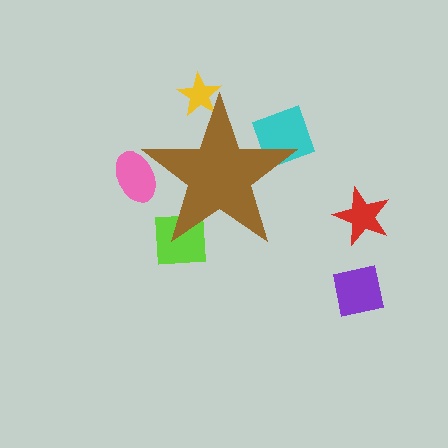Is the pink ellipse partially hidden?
Yes, the pink ellipse is partially hidden behind the brown star.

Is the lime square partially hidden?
Yes, the lime square is partially hidden behind the brown star.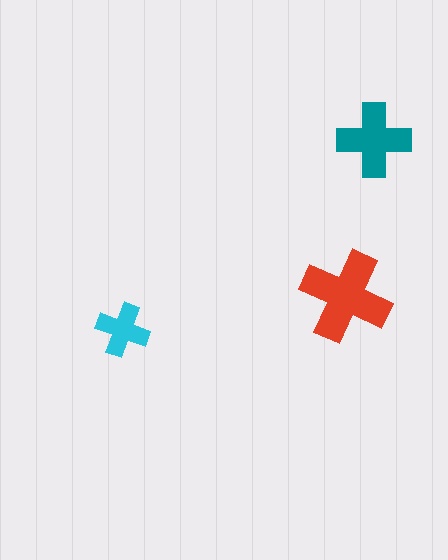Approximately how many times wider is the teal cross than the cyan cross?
About 1.5 times wider.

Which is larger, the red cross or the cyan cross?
The red one.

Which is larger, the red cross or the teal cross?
The red one.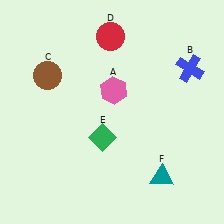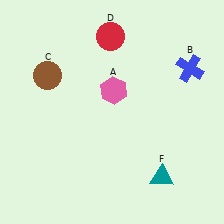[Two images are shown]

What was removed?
The green diamond (E) was removed in Image 2.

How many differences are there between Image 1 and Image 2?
There is 1 difference between the two images.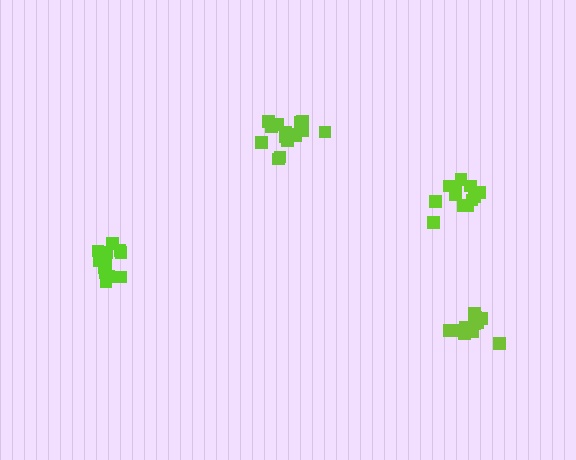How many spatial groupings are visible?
There are 4 spatial groupings.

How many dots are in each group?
Group 1: 12 dots, Group 2: 12 dots, Group 3: 14 dots, Group 4: 16 dots (54 total).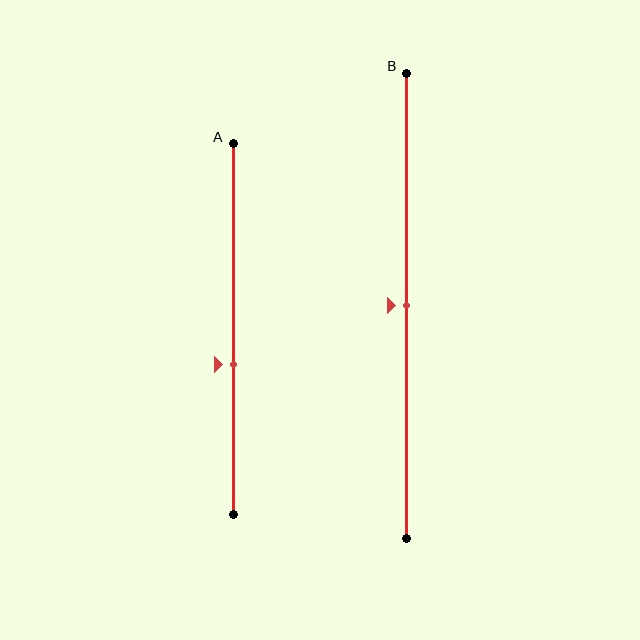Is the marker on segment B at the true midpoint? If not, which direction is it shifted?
Yes, the marker on segment B is at the true midpoint.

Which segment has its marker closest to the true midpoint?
Segment B has its marker closest to the true midpoint.